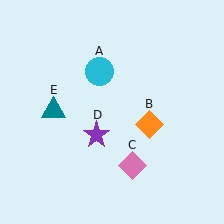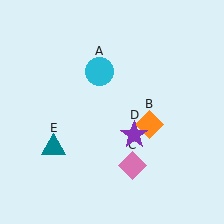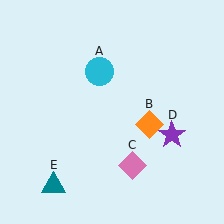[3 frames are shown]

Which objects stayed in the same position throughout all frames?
Cyan circle (object A) and orange diamond (object B) and pink diamond (object C) remained stationary.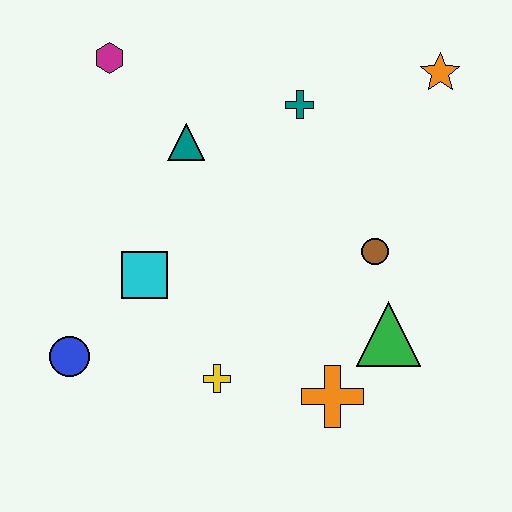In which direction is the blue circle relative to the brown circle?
The blue circle is to the left of the brown circle.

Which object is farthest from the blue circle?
The orange star is farthest from the blue circle.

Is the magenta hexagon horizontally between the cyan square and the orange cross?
No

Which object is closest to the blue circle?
The cyan square is closest to the blue circle.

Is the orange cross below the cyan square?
Yes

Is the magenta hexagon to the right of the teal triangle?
No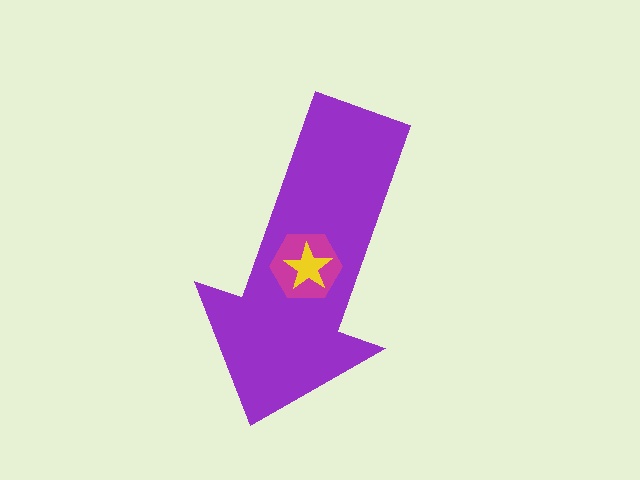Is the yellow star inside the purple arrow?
Yes.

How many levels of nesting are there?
3.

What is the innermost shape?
The yellow star.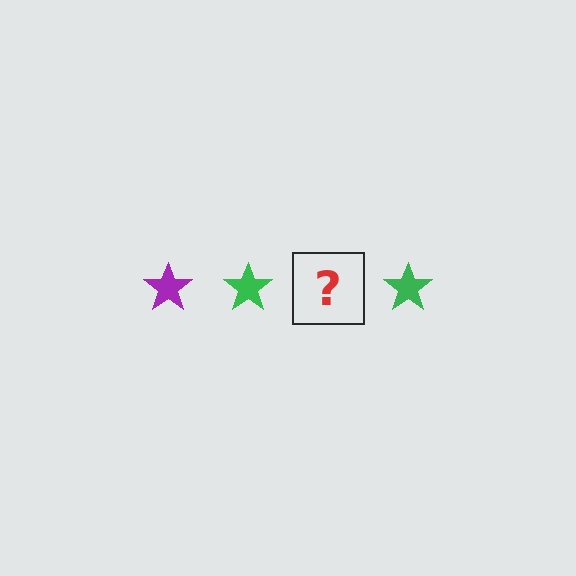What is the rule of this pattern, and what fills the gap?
The rule is that the pattern cycles through purple, green stars. The gap should be filled with a purple star.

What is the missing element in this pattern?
The missing element is a purple star.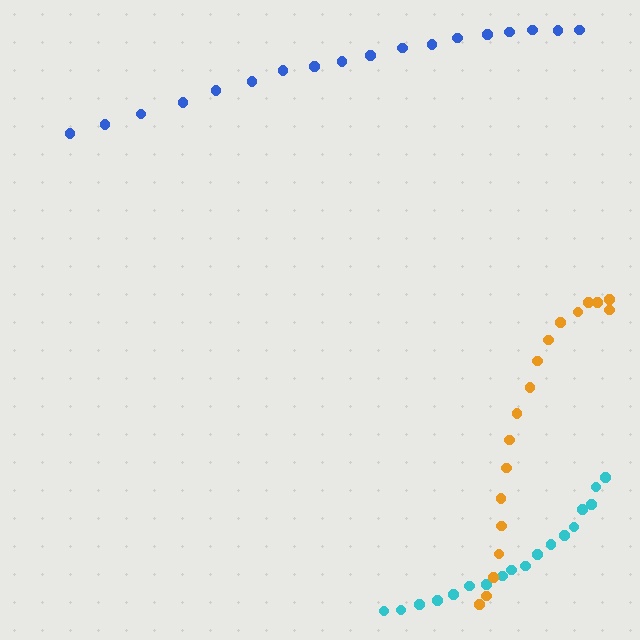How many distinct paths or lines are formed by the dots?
There are 3 distinct paths.